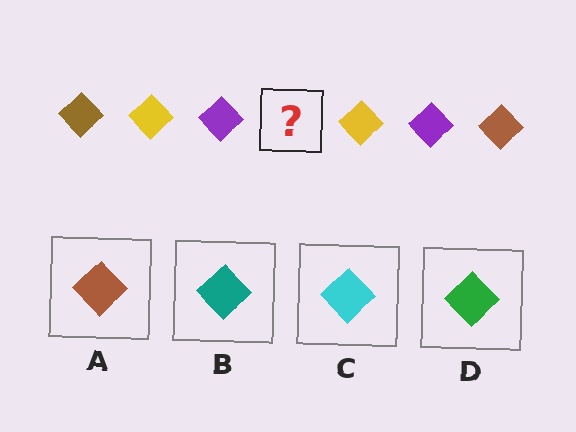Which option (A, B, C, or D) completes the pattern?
A.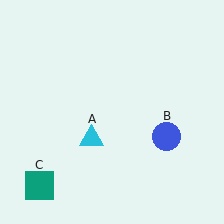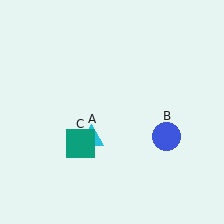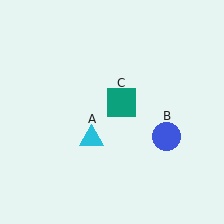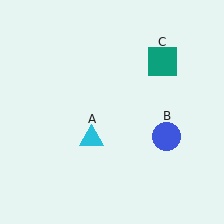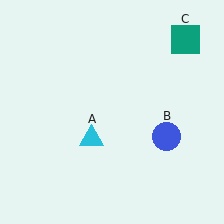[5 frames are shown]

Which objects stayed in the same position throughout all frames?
Cyan triangle (object A) and blue circle (object B) remained stationary.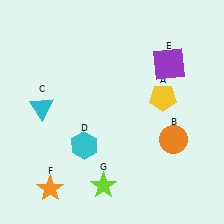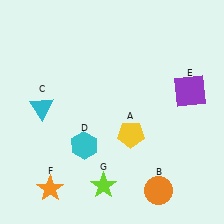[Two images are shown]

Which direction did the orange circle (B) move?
The orange circle (B) moved down.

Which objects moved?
The objects that moved are: the yellow pentagon (A), the orange circle (B), the purple square (E).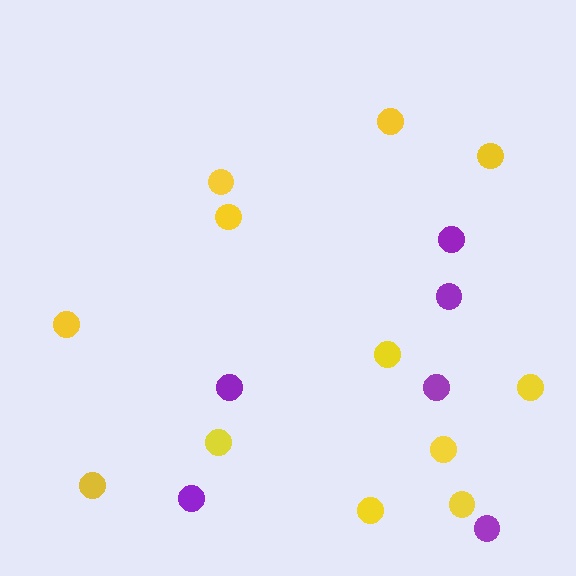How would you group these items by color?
There are 2 groups: one group of yellow circles (12) and one group of purple circles (6).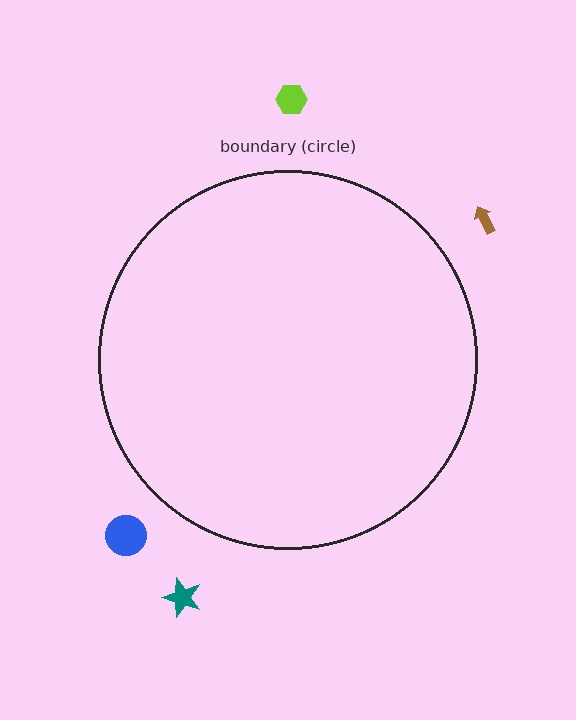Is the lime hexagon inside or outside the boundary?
Outside.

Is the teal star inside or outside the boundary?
Outside.